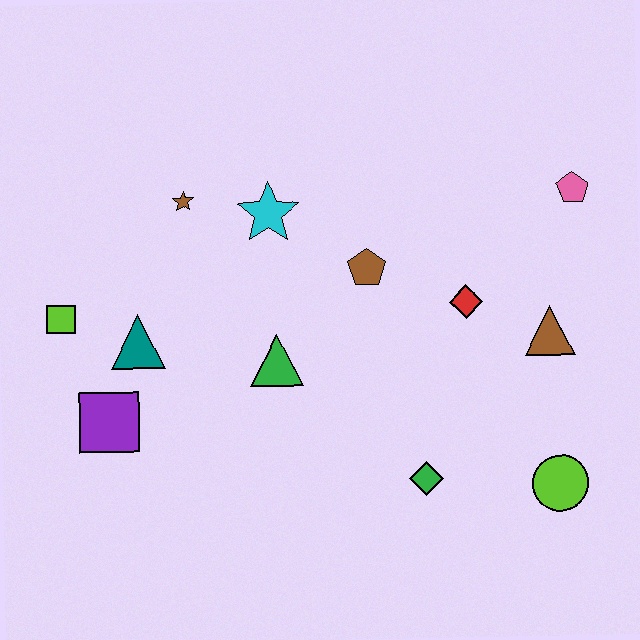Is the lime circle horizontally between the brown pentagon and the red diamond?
No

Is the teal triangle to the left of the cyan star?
Yes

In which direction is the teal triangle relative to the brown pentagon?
The teal triangle is to the left of the brown pentagon.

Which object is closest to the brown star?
The cyan star is closest to the brown star.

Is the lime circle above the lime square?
No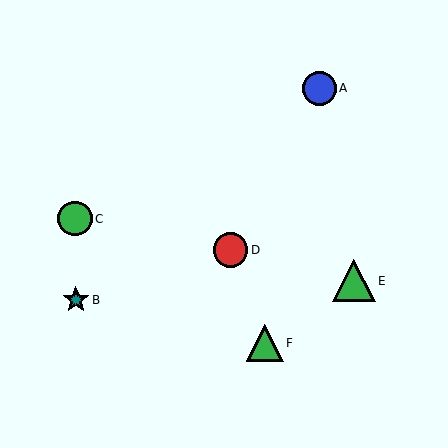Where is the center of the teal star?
The center of the teal star is at (76, 300).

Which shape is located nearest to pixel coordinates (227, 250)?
The red circle (labeled D) at (231, 250) is nearest to that location.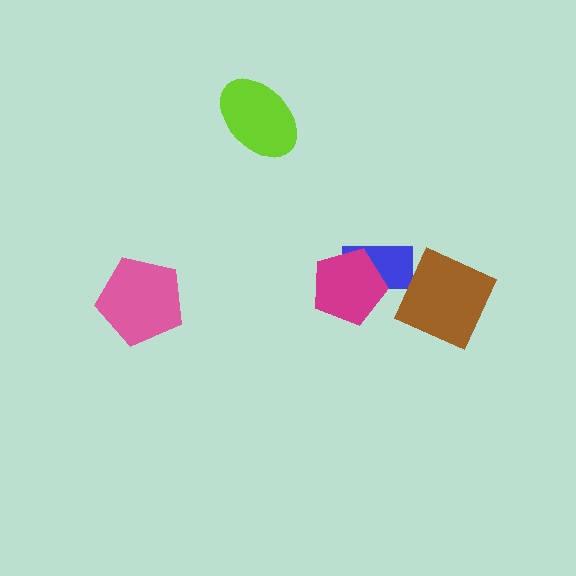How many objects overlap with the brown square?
0 objects overlap with the brown square.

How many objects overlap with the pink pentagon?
0 objects overlap with the pink pentagon.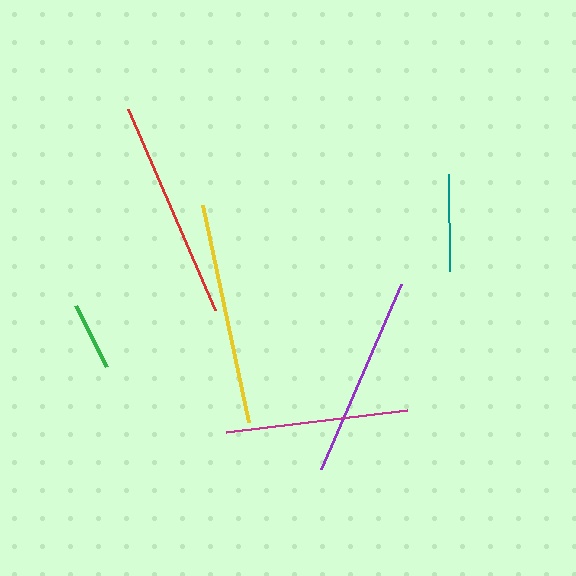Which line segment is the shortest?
The green line is the shortest at approximately 69 pixels.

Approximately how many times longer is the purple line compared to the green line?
The purple line is approximately 2.9 times the length of the green line.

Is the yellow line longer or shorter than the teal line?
The yellow line is longer than the teal line.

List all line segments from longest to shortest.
From longest to shortest: yellow, red, purple, magenta, teal, green.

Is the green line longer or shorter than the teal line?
The teal line is longer than the green line.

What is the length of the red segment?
The red segment is approximately 219 pixels long.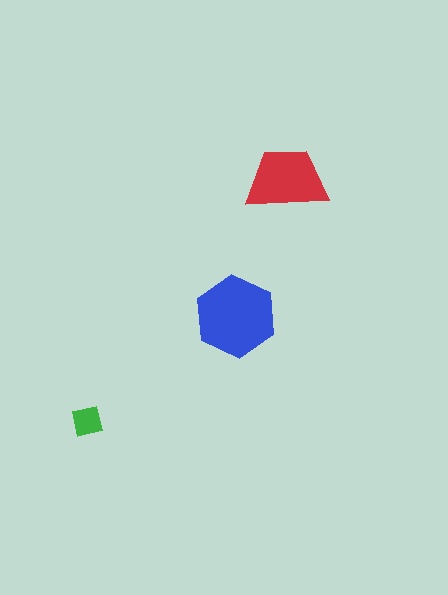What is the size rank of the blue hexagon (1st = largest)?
1st.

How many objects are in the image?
There are 3 objects in the image.